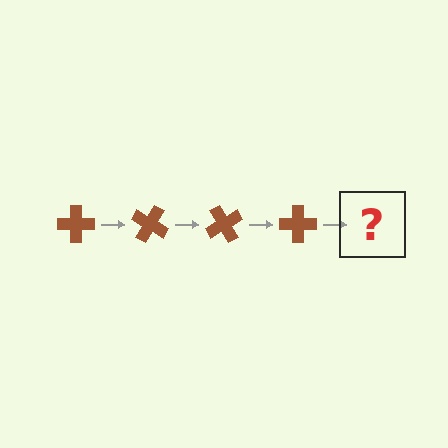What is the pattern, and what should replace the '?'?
The pattern is that the cross rotates 30 degrees each step. The '?' should be a brown cross rotated 120 degrees.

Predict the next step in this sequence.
The next step is a brown cross rotated 120 degrees.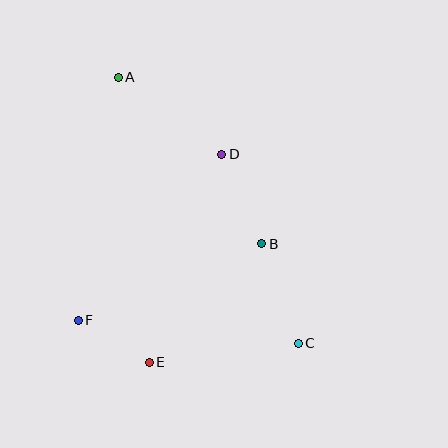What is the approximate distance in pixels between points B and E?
The distance between B and E is approximately 163 pixels.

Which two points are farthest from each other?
Points A and C are farthest from each other.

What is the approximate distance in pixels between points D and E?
The distance between D and E is approximately 220 pixels.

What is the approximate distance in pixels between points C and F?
The distance between C and F is approximately 221 pixels.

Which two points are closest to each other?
Points E and F are closest to each other.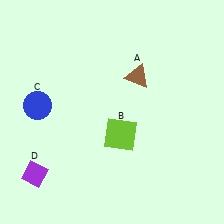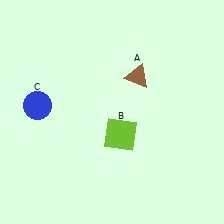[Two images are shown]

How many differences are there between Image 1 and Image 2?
There is 1 difference between the two images.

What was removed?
The purple diamond (D) was removed in Image 2.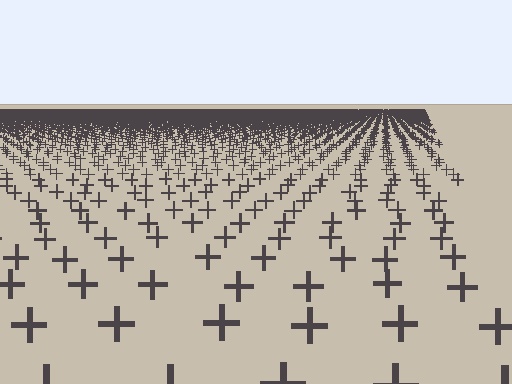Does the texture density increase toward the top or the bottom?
Density increases toward the top.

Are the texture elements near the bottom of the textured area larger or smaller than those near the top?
Larger. Near the bottom, elements are closer to the viewer and appear at a bigger on-screen size.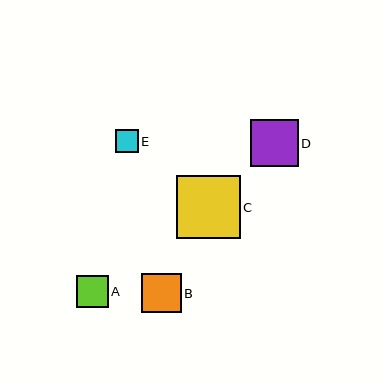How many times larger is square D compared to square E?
Square D is approximately 2.1 times the size of square E.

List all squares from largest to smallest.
From largest to smallest: C, D, B, A, E.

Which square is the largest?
Square C is the largest with a size of approximately 64 pixels.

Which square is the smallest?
Square E is the smallest with a size of approximately 23 pixels.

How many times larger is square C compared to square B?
Square C is approximately 1.6 times the size of square B.